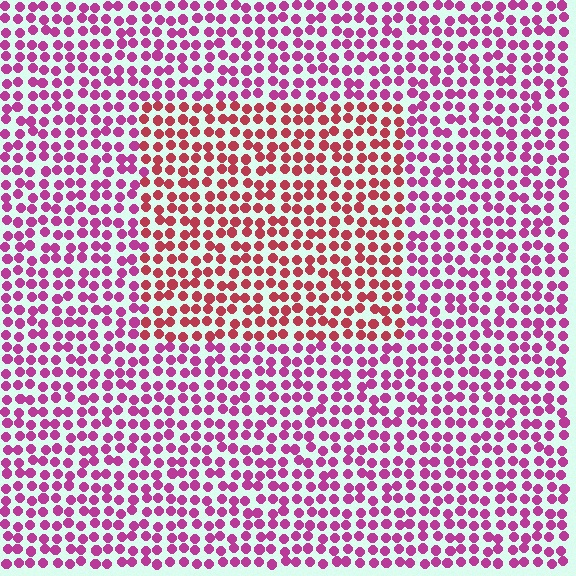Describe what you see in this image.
The image is filled with small magenta elements in a uniform arrangement. A rectangle-shaped region is visible where the elements are tinted to a slightly different hue, forming a subtle color boundary.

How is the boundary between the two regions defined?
The boundary is defined purely by a slight shift in hue (about 34 degrees). Spacing, size, and orientation are identical on both sides.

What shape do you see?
I see a rectangle.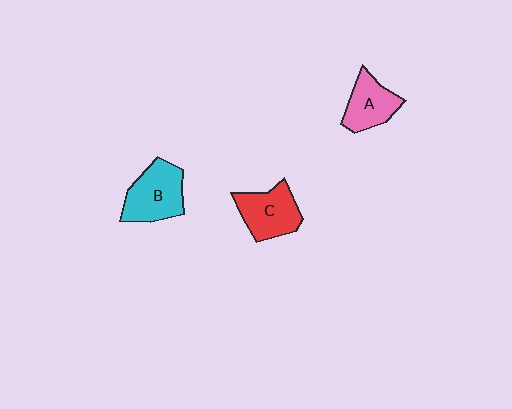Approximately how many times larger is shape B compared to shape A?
Approximately 1.3 times.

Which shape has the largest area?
Shape B (cyan).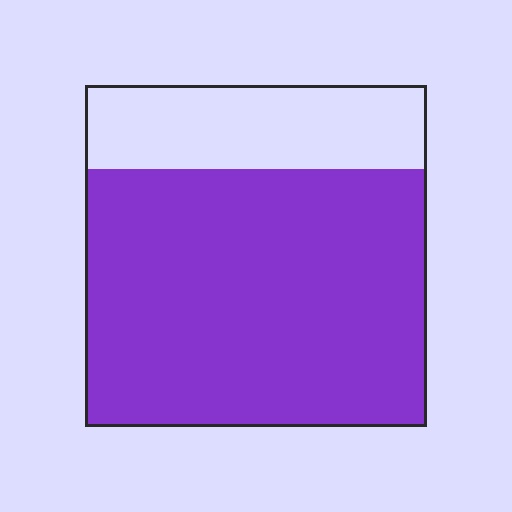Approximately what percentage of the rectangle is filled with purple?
Approximately 75%.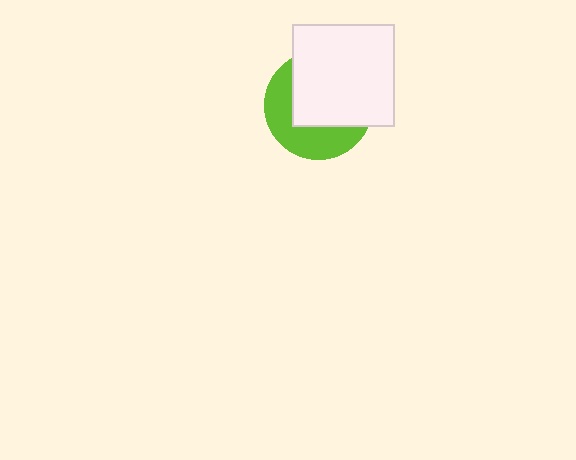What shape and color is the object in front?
The object in front is a white square.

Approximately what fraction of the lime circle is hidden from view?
Roughly 59% of the lime circle is hidden behind the white square.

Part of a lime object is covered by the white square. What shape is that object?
It is a circle.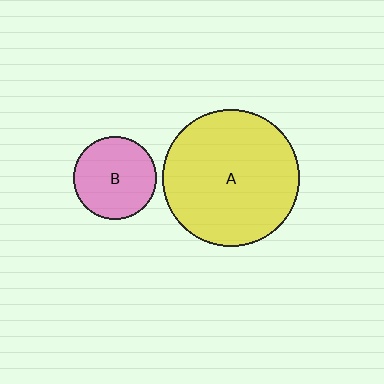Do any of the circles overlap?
No, none of the circles overlap.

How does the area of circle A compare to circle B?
Approximately 2.7 times.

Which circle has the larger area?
Circle A (yellow).